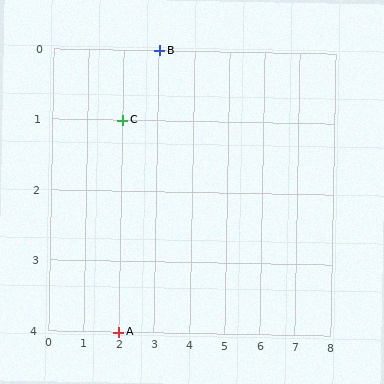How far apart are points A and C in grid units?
Points A and C are 3 rows apart.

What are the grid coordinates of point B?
Point B is at grid coordinates (3, 0).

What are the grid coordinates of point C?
Point C is at grid coordinates (2, 1).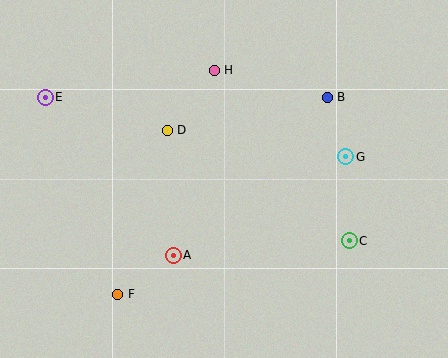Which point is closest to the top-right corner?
Point B is closest to the top-right corner.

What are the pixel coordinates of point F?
Point F is at (118, 294).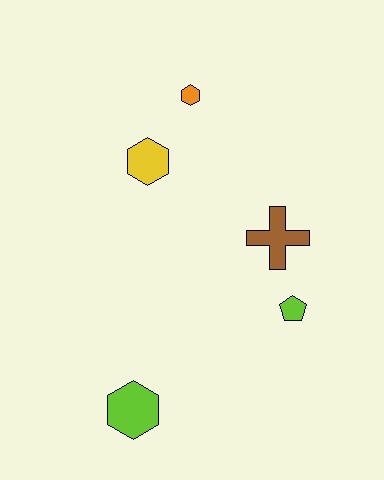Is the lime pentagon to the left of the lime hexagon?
No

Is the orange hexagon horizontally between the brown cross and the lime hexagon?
Yes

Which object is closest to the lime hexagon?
The lime pentagon is closest to the lime hexagon.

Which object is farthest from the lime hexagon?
The orange hexagon is farthest from the lime hexagon.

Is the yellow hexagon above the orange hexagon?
No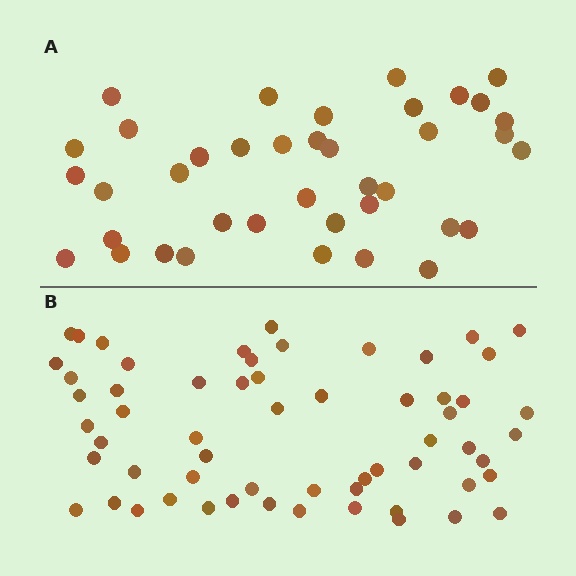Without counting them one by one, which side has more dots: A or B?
Region B (the bottom region) has more dots.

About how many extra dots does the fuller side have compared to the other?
Region B has approximately 20 more dots than region A.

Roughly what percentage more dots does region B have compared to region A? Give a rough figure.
About 55% more.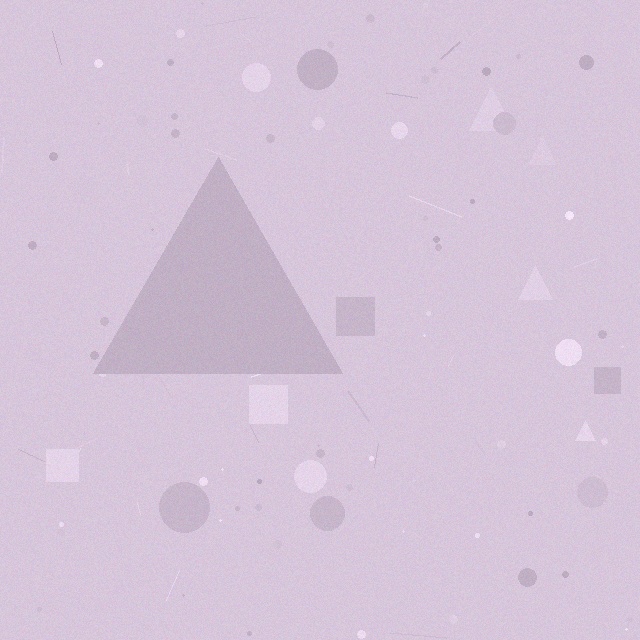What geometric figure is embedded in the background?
A triangle is embedded in the background.